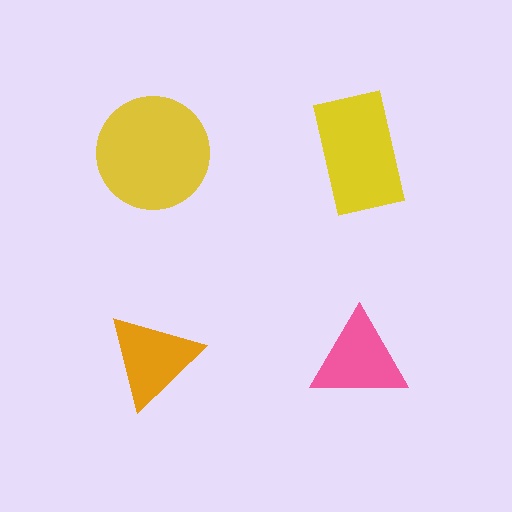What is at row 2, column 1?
An orange triangle.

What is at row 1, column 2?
A yellow rectangle.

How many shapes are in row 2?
2 shapes.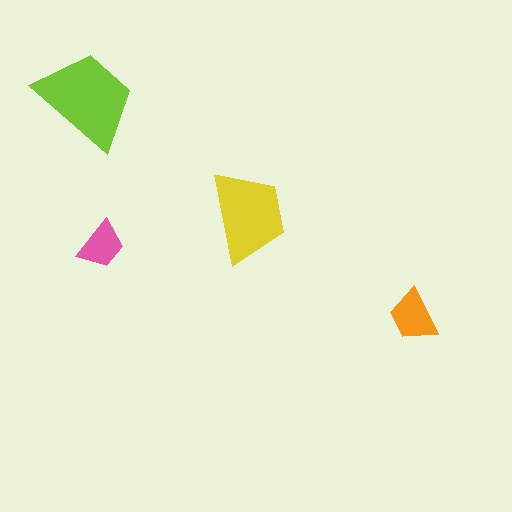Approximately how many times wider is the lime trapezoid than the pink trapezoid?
About 2 times wider.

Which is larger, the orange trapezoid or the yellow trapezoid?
The yellow one.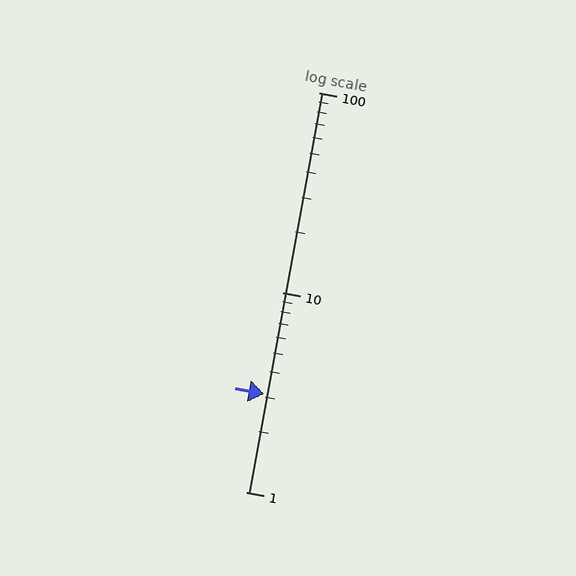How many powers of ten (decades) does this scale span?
The scale spans 2 decades, from 1 to 100.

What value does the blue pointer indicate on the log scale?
The pointer indicates approximately 3.1.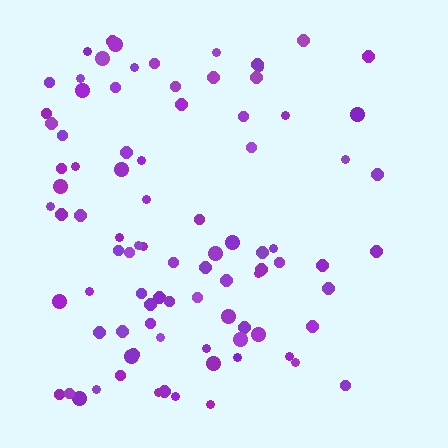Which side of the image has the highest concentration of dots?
The left.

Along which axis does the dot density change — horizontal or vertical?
Horizontal.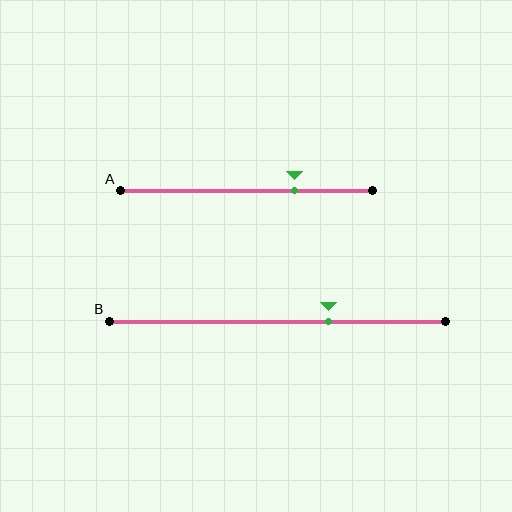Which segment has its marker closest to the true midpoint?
Segment B has its marker closest to the true midpoint.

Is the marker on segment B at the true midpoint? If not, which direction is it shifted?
No, the marker on segment B is shifted to the right by about 15% of the segment length.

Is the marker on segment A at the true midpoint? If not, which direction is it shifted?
No, the marker on segment A is shifted to the right by about 19% of the segment length.